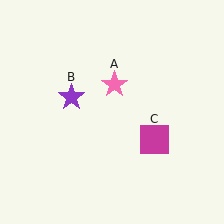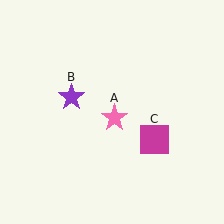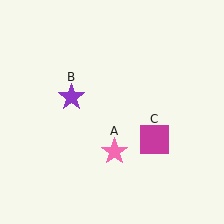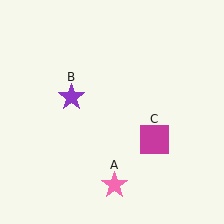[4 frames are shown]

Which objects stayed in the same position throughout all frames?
Purple star (object B) and magenta square (object C) remained stationary.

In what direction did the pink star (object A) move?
The pink star (object A) moved down.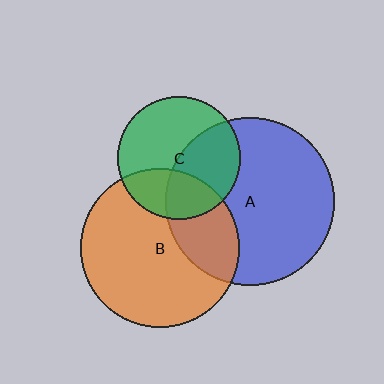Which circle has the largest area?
Circle A (blue).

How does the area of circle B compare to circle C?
Approximately 1.7 times.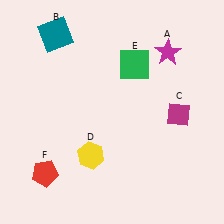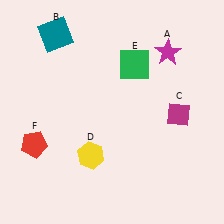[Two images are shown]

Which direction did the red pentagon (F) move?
The red pentagon (F) moved up.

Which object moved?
The red pentagon (F) moved up.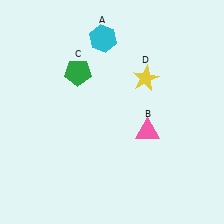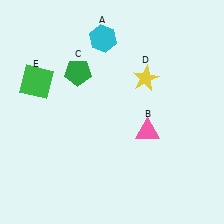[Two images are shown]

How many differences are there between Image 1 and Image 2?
There is 1 difference between the two images.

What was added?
A green square (E) was added in Image 2.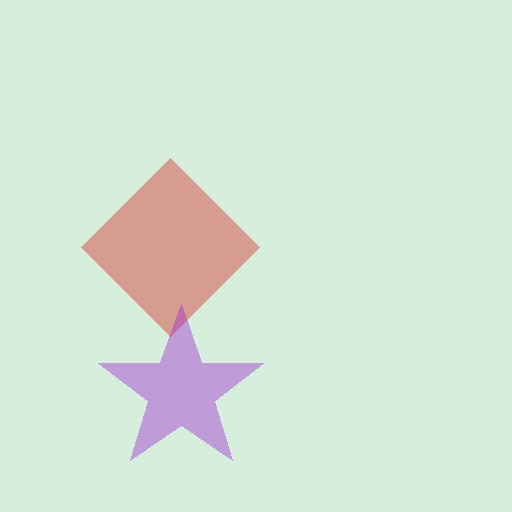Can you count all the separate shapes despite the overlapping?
Yes, there are 2 separate shapes.